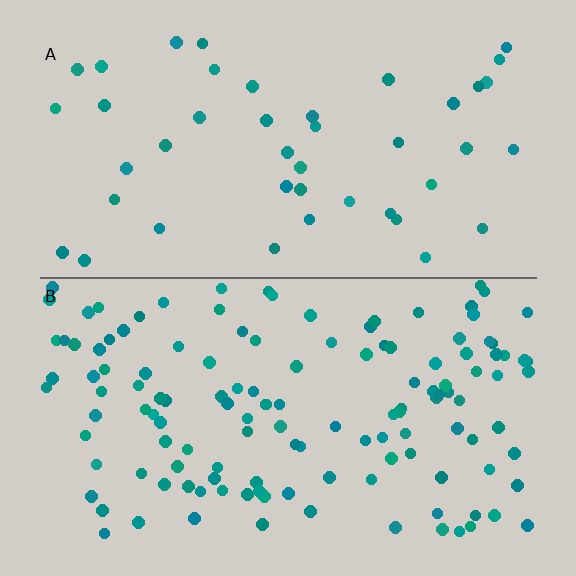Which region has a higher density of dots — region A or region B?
B (the bottom).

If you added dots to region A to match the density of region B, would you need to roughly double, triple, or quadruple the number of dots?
Approximately triple.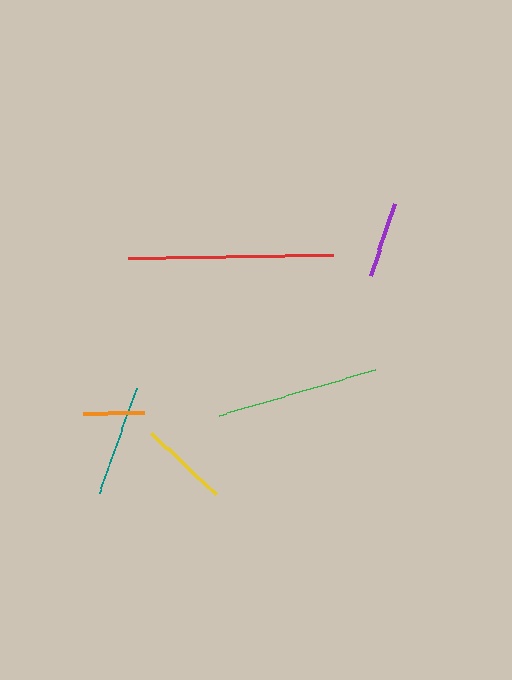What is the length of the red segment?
The red segment is approximately 205 pixels long.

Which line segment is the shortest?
The orange line is the shortest at approximately 61 pixels.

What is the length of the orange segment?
The orange segment is approximately 61 pixels long.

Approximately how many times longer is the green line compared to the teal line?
The green line is approximately 1.4 times the length of the teal line.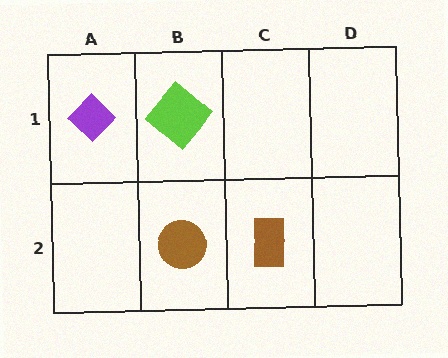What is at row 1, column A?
A purple diamond.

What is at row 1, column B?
A lime diamond.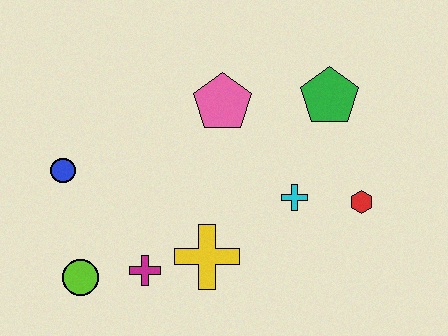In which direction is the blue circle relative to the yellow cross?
The blue circle is to the left of the yellow cross.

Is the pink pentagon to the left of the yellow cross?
No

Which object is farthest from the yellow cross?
The green pentagon is farthest from the yellow cross.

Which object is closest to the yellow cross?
The magenta cross is closest to the yellow cross.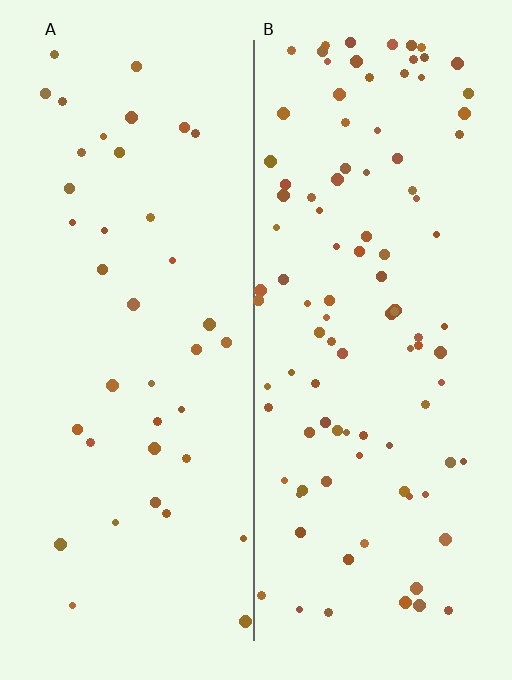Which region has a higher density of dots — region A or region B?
B (the right).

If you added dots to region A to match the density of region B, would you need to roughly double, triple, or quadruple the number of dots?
Approximately triple.